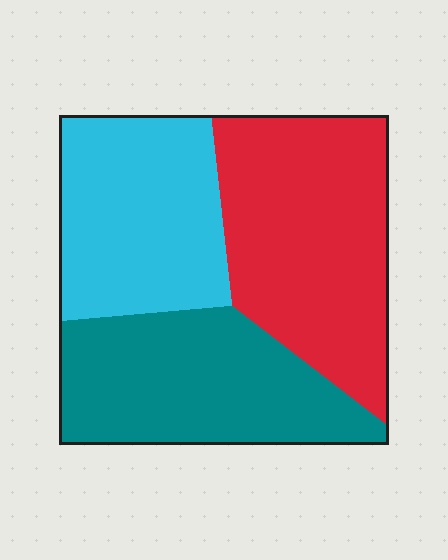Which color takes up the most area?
Red, at roughly 40%.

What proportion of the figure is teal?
Teal takes up about one third (1/3) of the figure.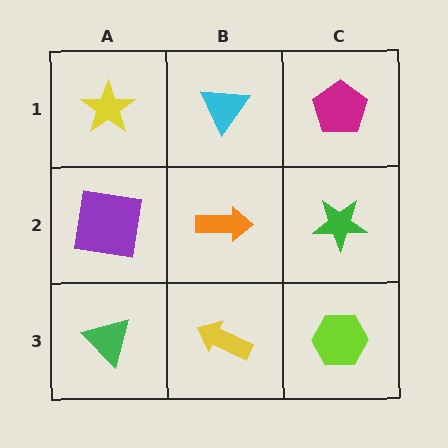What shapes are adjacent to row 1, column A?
A purple square (row 2, column A), a cyan triangle (row 1, column B).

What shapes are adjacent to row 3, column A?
A purple square (row 2, column A), a yellow arrow (row 3, column B).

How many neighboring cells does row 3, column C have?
2.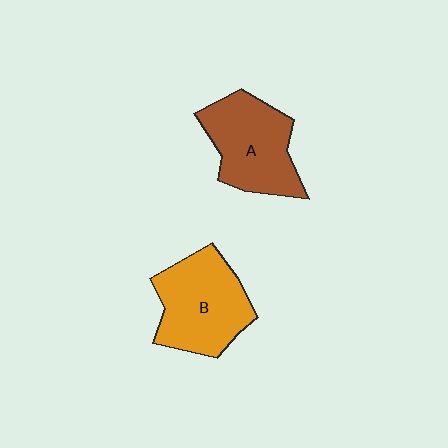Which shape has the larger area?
Shape B (orange).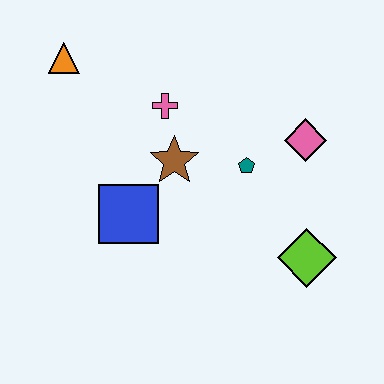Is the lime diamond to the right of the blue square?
Yes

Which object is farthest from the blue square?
The pink diamond is farthest from the blue square.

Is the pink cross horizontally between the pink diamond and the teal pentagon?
No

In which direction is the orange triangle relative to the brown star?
The orange triangle is to the left of the brown star.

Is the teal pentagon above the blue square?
Yes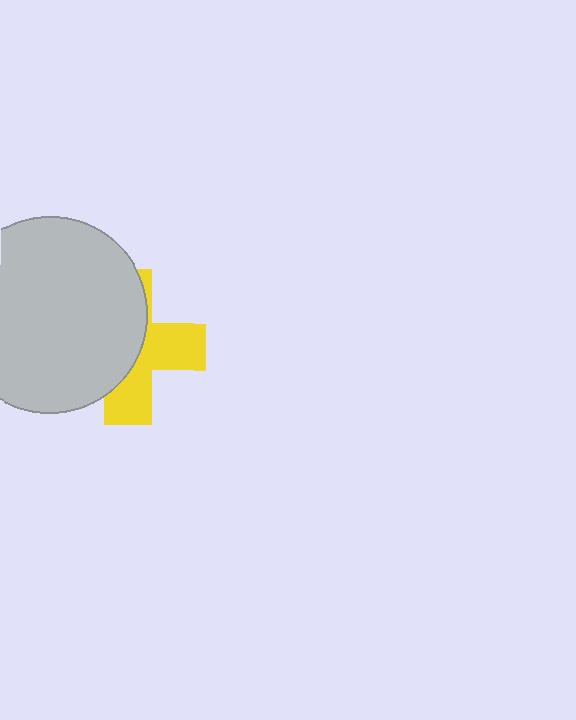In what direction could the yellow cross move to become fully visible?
The yellow cross could move right. That would shift it out from behind the light gray circle entirely.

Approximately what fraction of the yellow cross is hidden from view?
Roughly 56% of the yellow cross is hidden behind the light gray circle.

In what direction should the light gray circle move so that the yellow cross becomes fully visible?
The light gray circle should move left. That is the shortest direction to clear the overlap and leave the yellow cross fully visible.